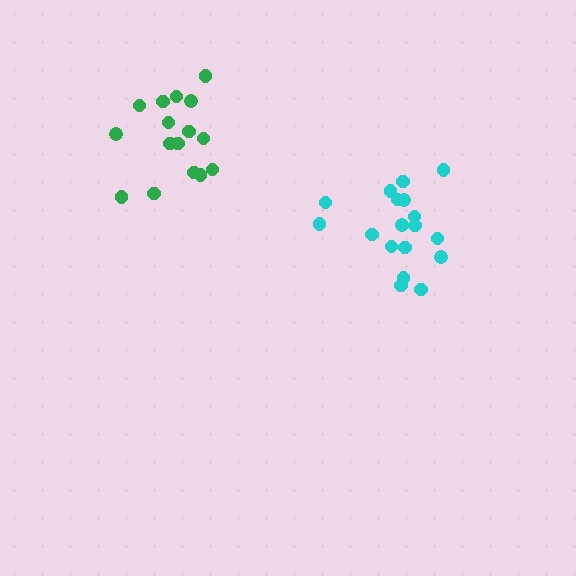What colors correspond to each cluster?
The clusters are colored: cyan, green.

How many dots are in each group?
Group 1: 18 dots, Group 2: 16 dots (34 total).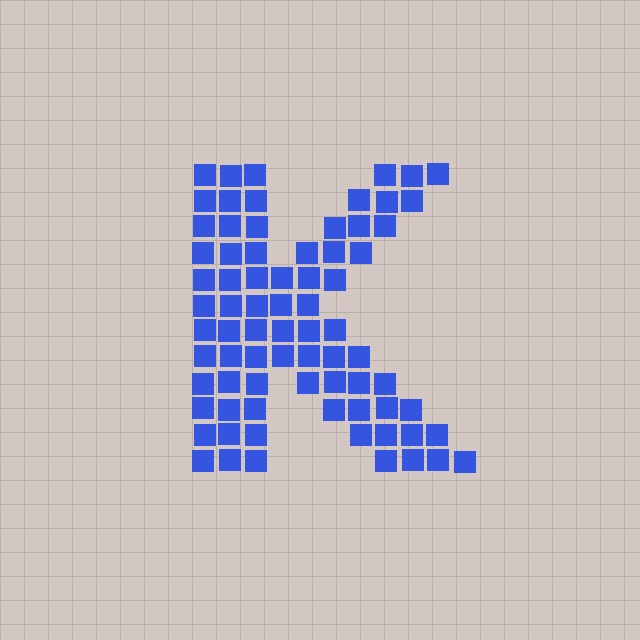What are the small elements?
The small elements are squares.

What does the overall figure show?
The overall figure shows the letter K.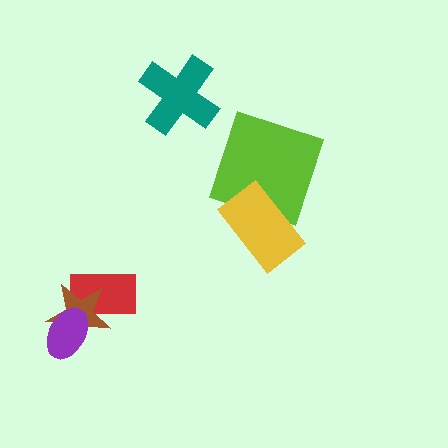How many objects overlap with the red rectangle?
2 objects overlap with the red rectangle.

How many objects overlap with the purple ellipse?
2 objects overlap with the purple ellipse.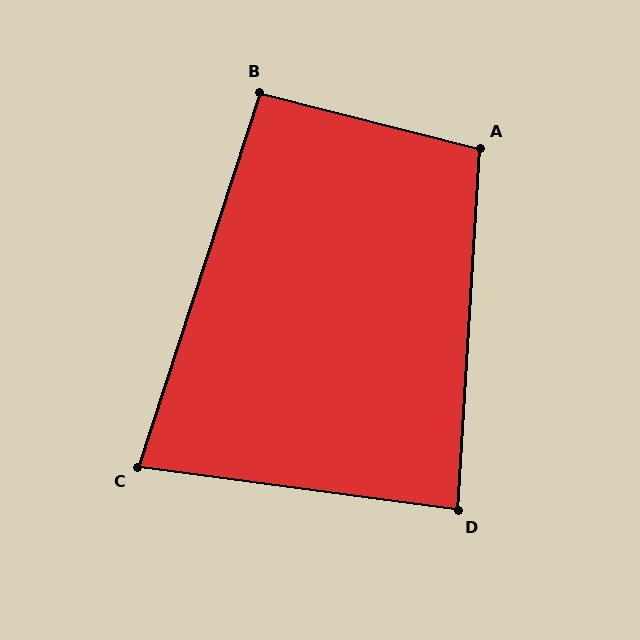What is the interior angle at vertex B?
Approximately 94 degrees (approximately right).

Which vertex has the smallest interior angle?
C, at approximately 79 degrees.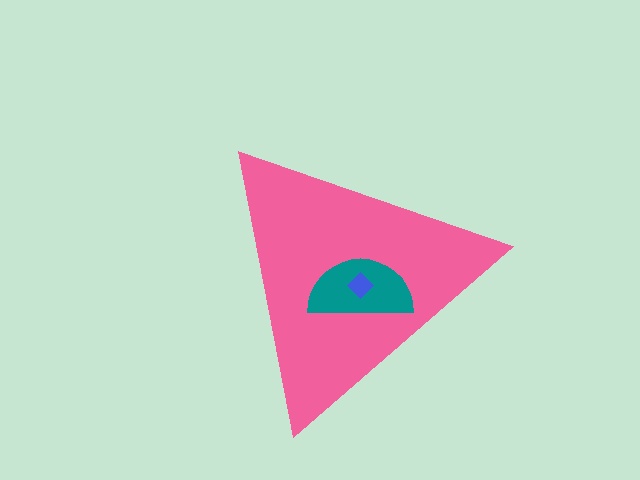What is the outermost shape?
The pink triangle.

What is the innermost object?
The blue diamond.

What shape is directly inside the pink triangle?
The teal semicircle.